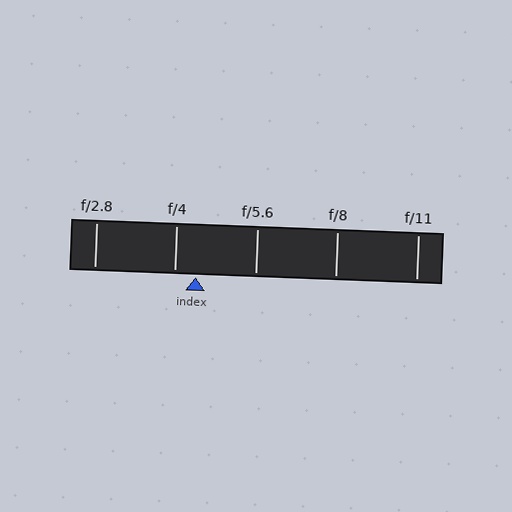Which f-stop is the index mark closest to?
The index mark is closest to f/4.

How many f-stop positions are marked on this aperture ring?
There are 5 f-stop positions marked.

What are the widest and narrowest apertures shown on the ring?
The widest aperture shown is f/2.8 and the narrowest is f/11.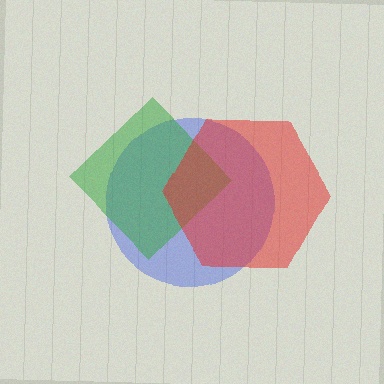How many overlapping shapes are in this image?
There are 3 overlapping shapes in the image.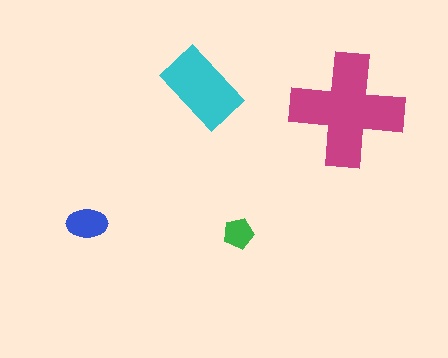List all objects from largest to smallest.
The magenta cross, the cyan rectangle, the blue ellipse, the green pentagon.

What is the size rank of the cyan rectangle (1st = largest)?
2nd.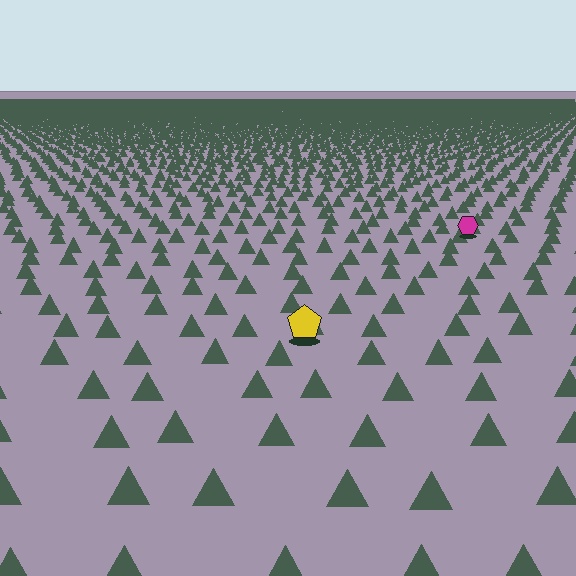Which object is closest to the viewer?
The yellow pentagon is closest. The texture marks near it are larger and more spread out.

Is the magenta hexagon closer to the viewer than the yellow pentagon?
No. The yellow pentagon is closer — you can tell from the texture gradient: the ground texture is coarser near it.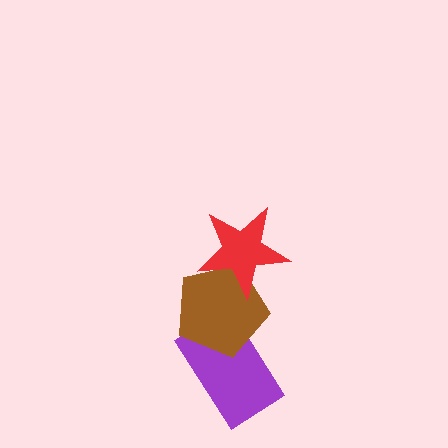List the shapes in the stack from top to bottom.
From top to bottom: the red star, the brown pentagon, the purple rectangle.